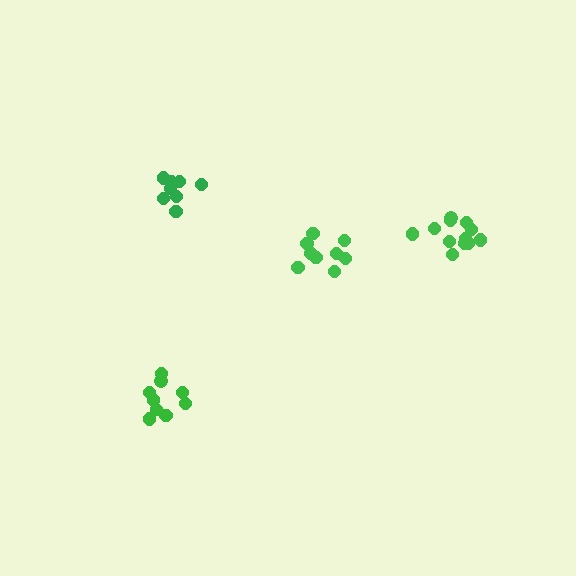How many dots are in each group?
Group 1: 9 dots, Group 2: 8 dots, Group 3: 9 dots, Group 4: 12 dots (38 total).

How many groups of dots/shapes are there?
There are 4 groups.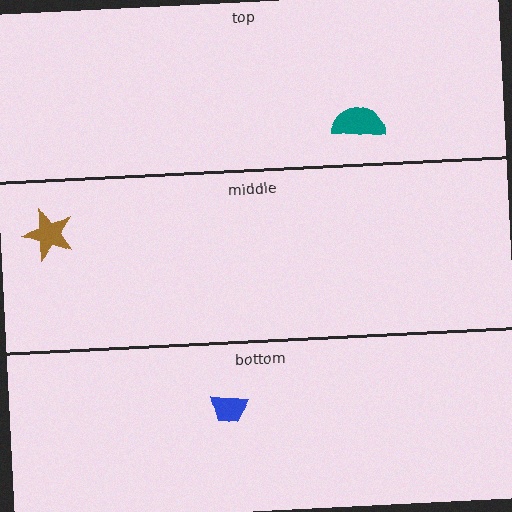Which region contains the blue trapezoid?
The bottom region.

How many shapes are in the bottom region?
1.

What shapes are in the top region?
The teal semicircle.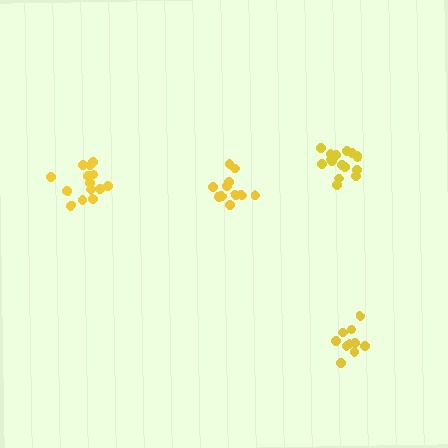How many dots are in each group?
Group 1: 11 dots, Group 2: 14 dots, Group 3: 16 dots, Group 4: 10 dots (51 total).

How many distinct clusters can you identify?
There are 4 distinct clusters.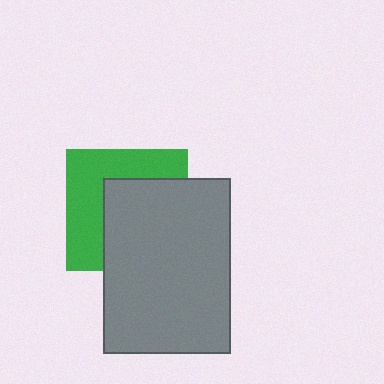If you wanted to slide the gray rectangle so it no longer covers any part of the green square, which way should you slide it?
Slide it toward the lower-right — that is the most direct way to separate the two shapes.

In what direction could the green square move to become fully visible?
The green square could move toward the upper-left. That would shift it out from behind the gray rectangle entirely.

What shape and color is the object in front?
The object in front is a gray rectangle.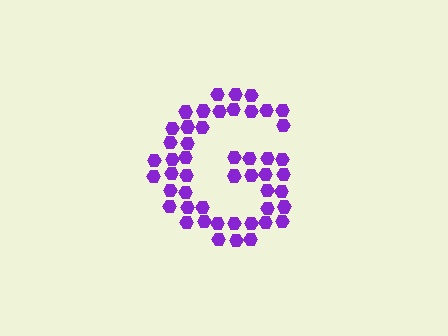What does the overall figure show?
The overall figure shows the letter G.